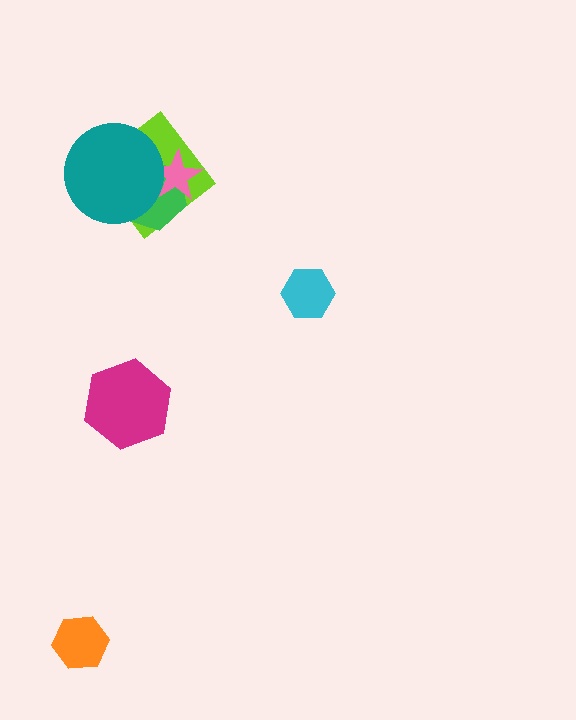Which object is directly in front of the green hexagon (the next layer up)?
The pink star is directly in front of the green hexagon.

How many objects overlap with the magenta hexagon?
0 objects overlap with the magenta hexagon.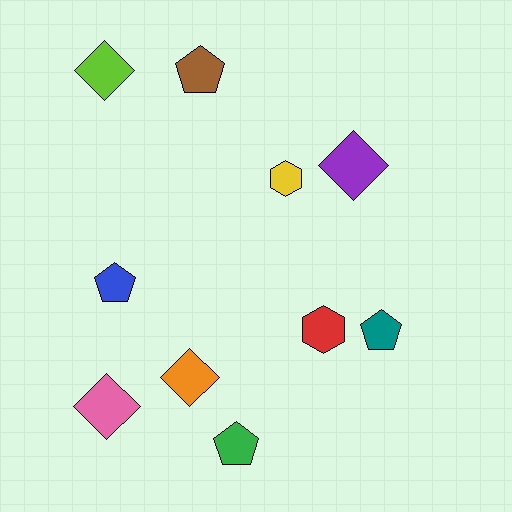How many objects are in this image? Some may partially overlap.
There are 10 objects.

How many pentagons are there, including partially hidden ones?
There are 4 pentagons.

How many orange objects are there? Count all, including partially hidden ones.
There is 1 orange object.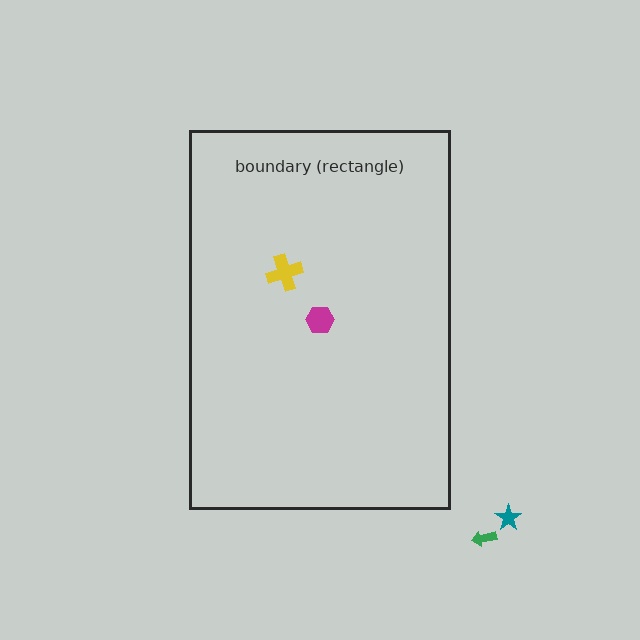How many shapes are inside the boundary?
2 inside, 2 outside.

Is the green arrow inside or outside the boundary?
Outside.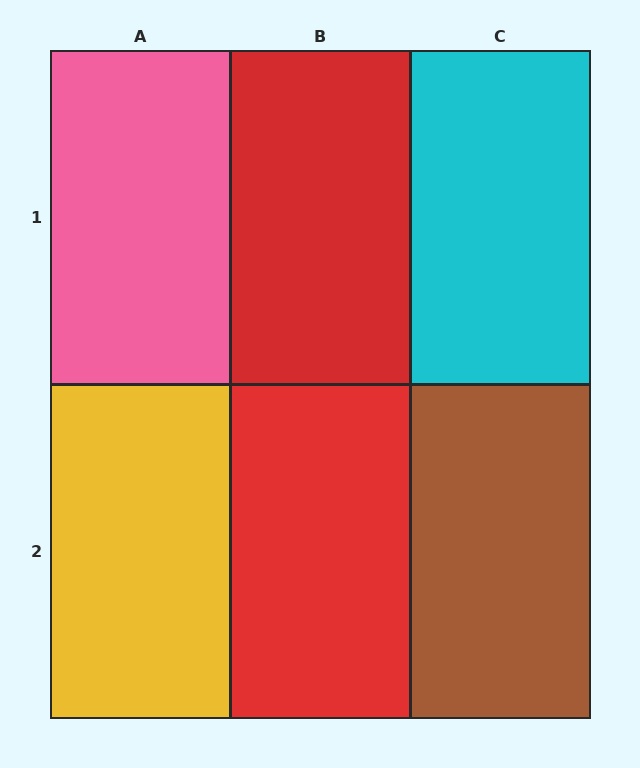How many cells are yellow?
1 cell is yellow.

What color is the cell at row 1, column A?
Pink.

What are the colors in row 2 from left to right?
Yellow, red, brown.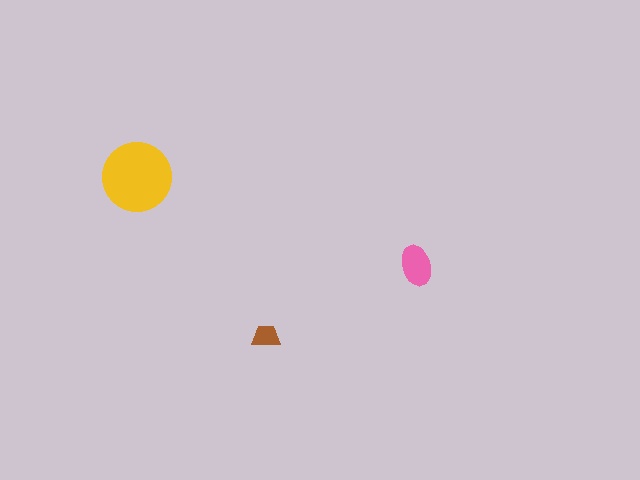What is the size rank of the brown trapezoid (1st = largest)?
3rd.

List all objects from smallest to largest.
The brown trapezoid, the pink ellipse, the yellow circle.